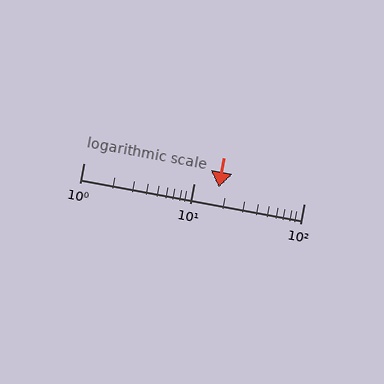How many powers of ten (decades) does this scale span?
The scale spans 2 decades, from 1 to 100.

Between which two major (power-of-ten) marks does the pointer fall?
The pointer is between 10 and 100.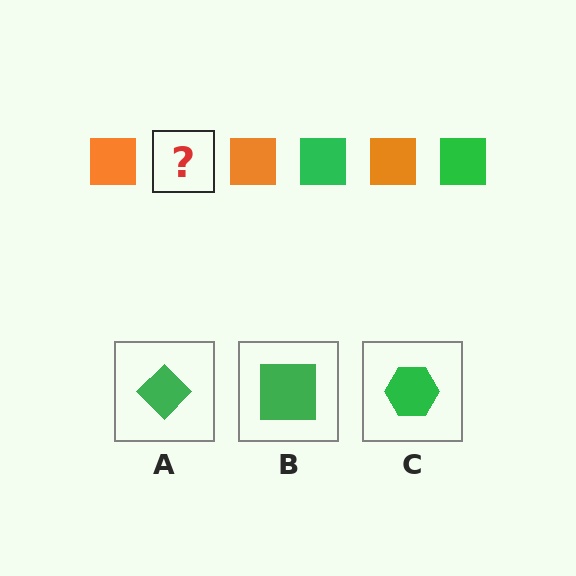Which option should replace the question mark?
Option B.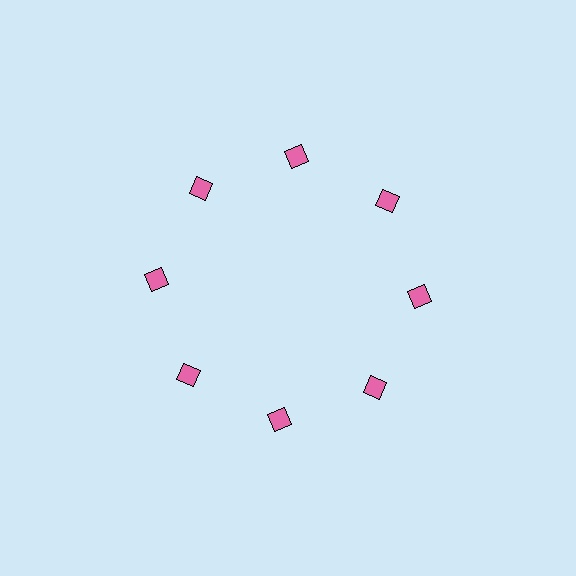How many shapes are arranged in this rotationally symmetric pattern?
There are 8 shapes, arranged in 8 groups of 1.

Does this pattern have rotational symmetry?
Yes, this pattern has 8-fold rotational symmetry. It looks the same after rotating 45 degrees around the center.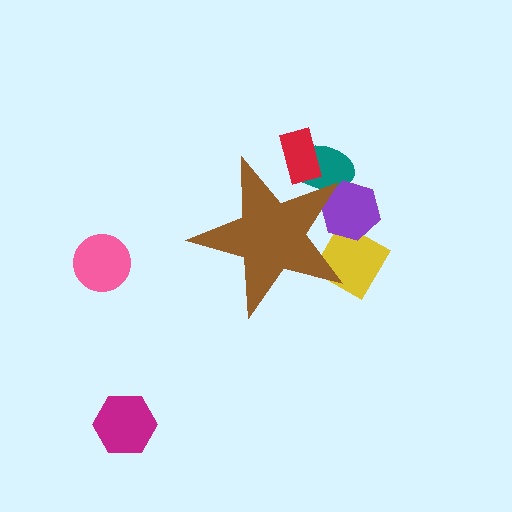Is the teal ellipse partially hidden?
Yes, the teal ellipse is partially hidden behind the brown star.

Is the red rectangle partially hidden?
Yes, the red rectangle is partially hidden behind the brown star.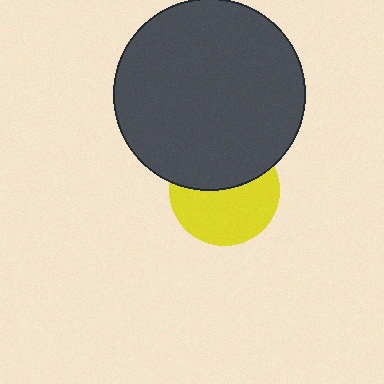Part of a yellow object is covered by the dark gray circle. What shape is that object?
It is a circle.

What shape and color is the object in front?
The object in front is a dark gray circle.